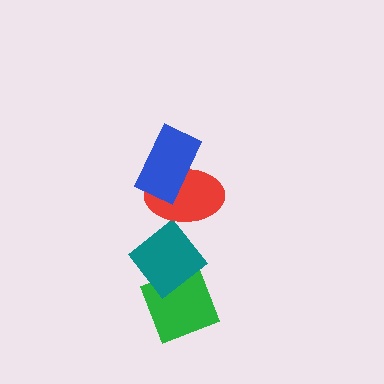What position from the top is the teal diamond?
The teal diamond is 3rd from the top.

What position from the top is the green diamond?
The green diamond is 4th from the top.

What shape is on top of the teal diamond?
The red ellipse is on top of the teal diamond.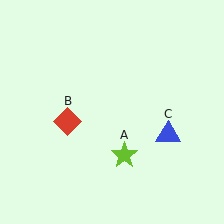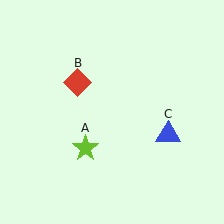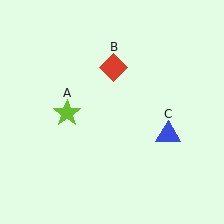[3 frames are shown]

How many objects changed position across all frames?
2 objects changed position: lime star (object A), red diamond (object B).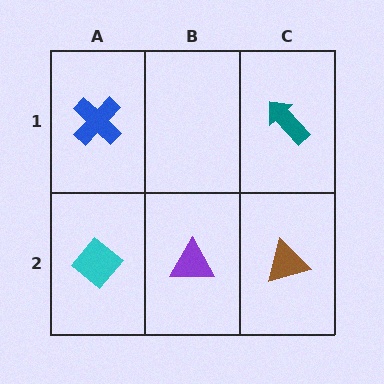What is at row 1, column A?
A blue cross.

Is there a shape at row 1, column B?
No, that cell is empty.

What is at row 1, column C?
A teal arrow.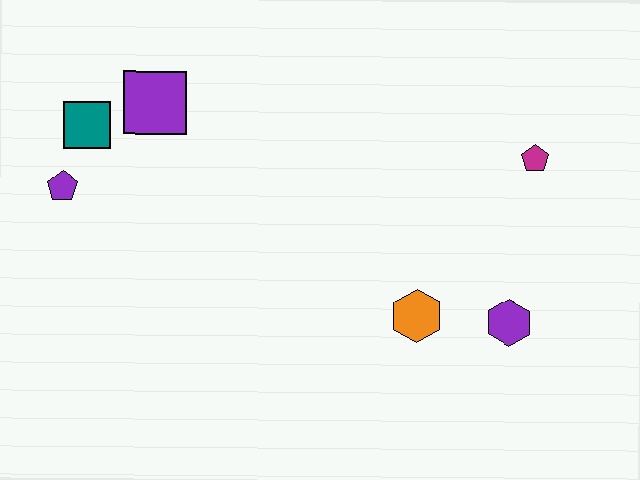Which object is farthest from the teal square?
The purple hexagon is farthest from the teal square.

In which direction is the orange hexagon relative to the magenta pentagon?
The orange hexagon is below the magenta pentagon.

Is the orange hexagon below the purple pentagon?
Yes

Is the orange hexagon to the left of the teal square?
No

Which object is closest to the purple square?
The teal square is closest to the purple square.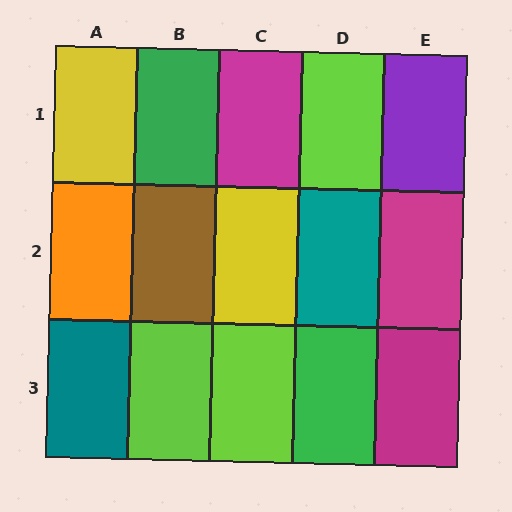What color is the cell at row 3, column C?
Lime.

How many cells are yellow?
2 cells are yellow.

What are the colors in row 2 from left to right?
Orange, brown, yellow, teal, magenta.